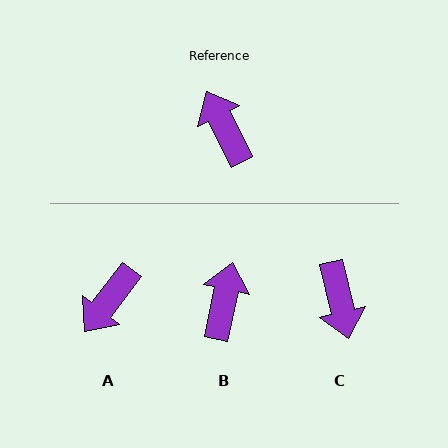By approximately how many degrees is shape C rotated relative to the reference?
Approximately 167 degrees counter-clockwise.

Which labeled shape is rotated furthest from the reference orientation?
C, about 167 degrees away.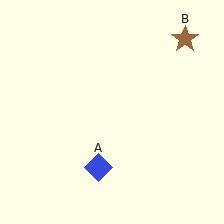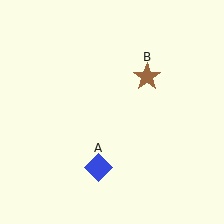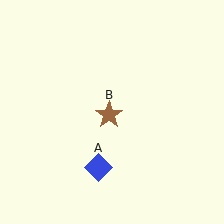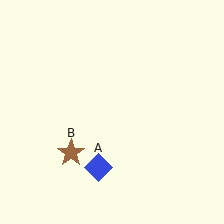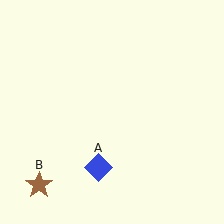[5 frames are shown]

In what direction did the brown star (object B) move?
The brown star (object B) moved down and to the left.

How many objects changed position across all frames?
1 object changed position: brown star (object B).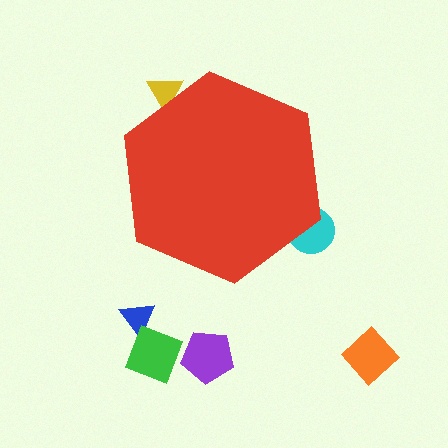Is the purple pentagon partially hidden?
No, the purple pentagon is fully visible.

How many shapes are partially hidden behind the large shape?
2 shapes are partially hidden.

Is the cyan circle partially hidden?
Yes, the cyan circle is partially hidden behind the red hexagon.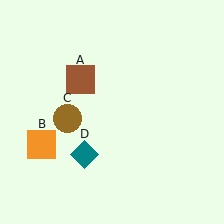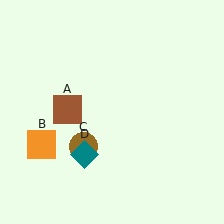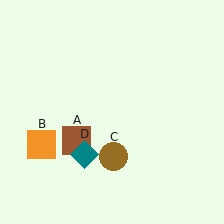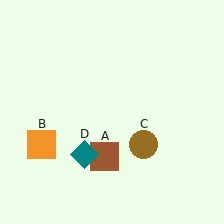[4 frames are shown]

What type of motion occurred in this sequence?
The brown square (object A), brown circle (object C) rotated counterclockwise around the center of the scene.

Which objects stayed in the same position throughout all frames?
Orange square (object B) and teal diamond (object D) remained stationary.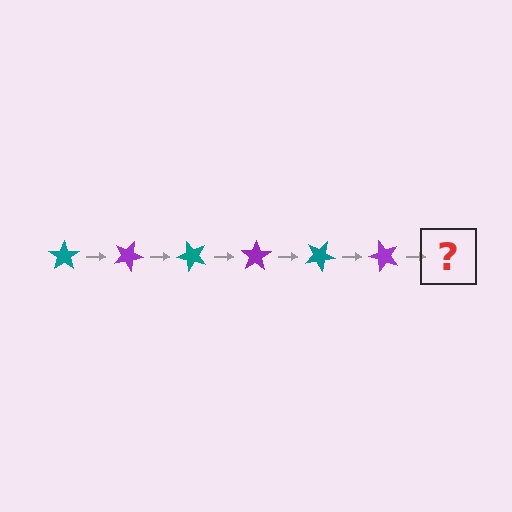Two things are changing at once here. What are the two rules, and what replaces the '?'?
The two rules are that it rotates 25 degrees each step and the color cycles through teal and purple. The '?' should be a teal star, rotated 150 degrees from the start.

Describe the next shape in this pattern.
It should be a teal star, rotated 150 degrees from the start.